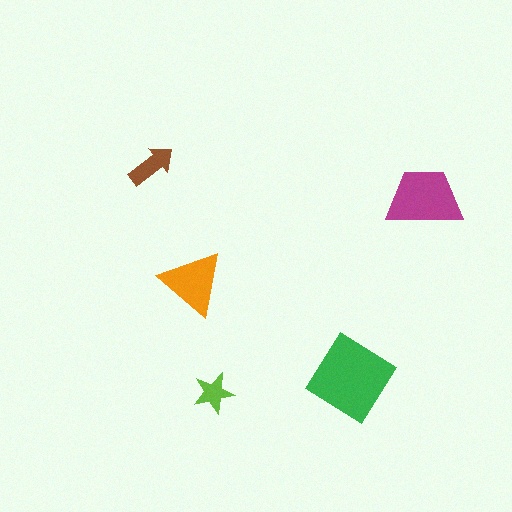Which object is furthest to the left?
The brown arrow is leftmost.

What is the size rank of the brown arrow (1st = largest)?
4th.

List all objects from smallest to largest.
The lime star, the brown arrow, the orange triangle, the magenta trapezoid, the green diamond.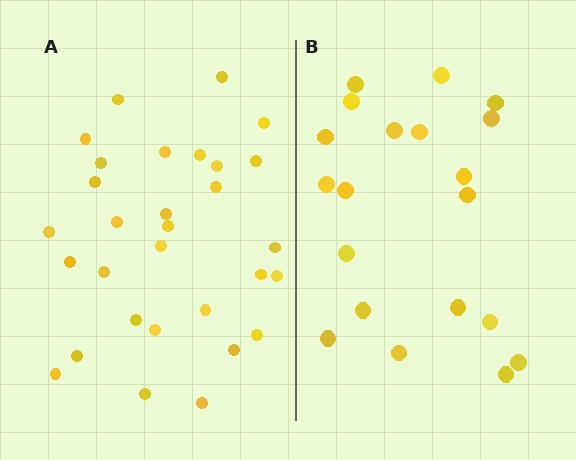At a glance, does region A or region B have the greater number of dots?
Region A (the left region) has more dots.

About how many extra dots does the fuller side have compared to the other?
Region A has roughly 10 or so more dots than region B.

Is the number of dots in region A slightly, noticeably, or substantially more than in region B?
Region A has substantially more. The ratio is roughly 1.5 to 1.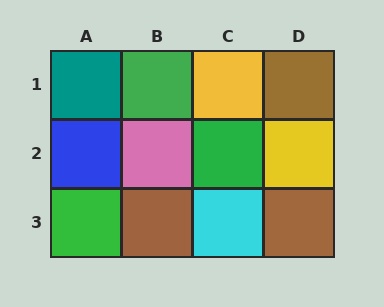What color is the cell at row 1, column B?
Green.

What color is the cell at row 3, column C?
Cyan.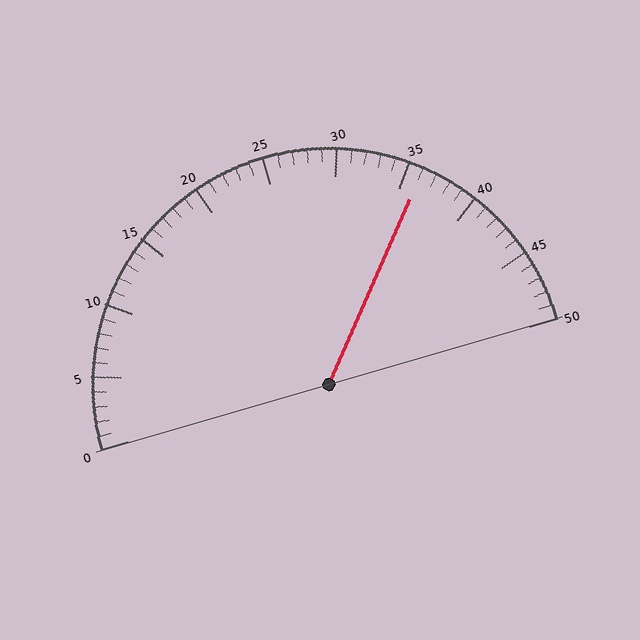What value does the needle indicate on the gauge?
The needle indicates approximately 36.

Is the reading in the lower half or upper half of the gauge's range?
The reading is in the upper half of the range (0 to 50).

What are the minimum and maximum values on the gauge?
The gauge ranges from 0 to 50.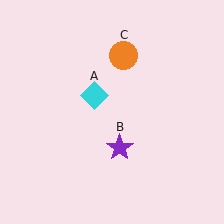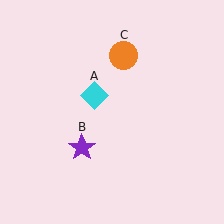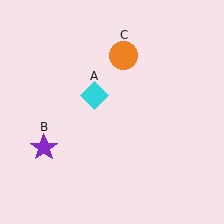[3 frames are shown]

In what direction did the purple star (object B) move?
The purple star (object B) moved left.